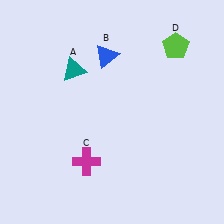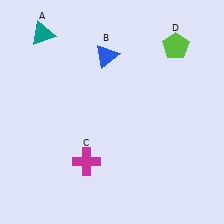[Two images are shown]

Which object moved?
The teal triangle (A) moved up.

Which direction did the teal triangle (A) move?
The teal triangle (A) moved up.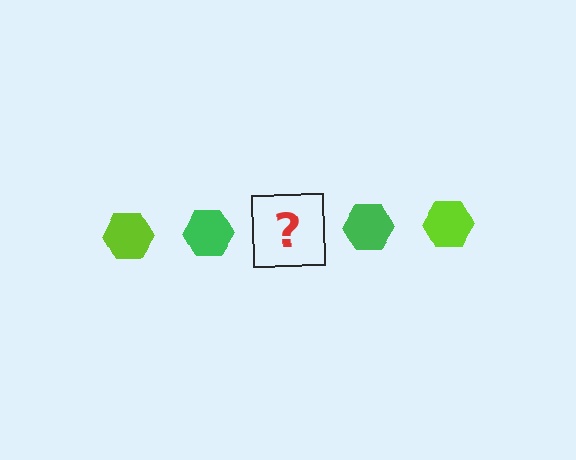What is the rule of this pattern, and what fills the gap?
The rule is that the pattern cycles through lime, green hexagons. The gap should be filled with a lime hexagon.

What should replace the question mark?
The question mark should be replaced with a lime hexagon.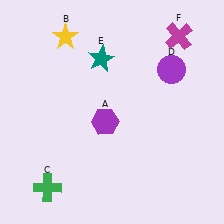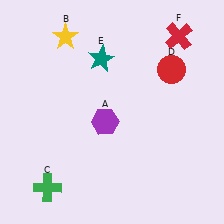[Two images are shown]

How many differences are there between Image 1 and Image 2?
There are 2 differences between the two images.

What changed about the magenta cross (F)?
In Image 1, F is magenta. In Image 2, it changed to red.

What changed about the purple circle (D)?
In Image 1, D is purple. In Image 2, it changed to red.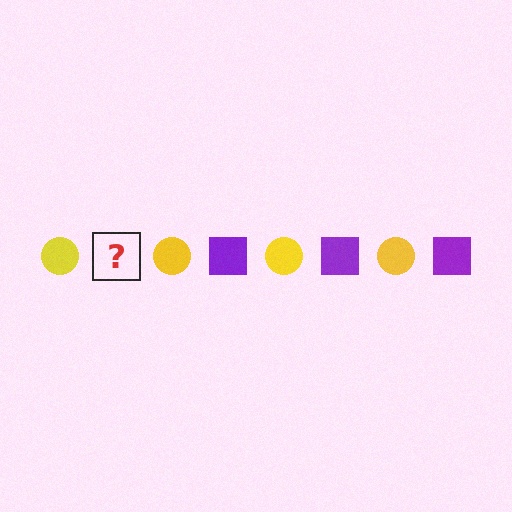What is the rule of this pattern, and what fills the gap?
The rule is that the pattern alternates between yellow circle and purple square. The gap should be filled with a purple square.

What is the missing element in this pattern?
The missing element is a purple square.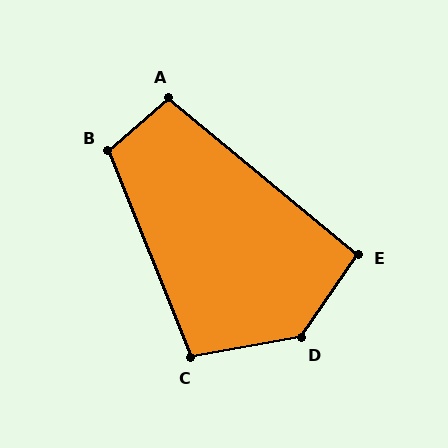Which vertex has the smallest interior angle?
E, at approximately 95 degrees.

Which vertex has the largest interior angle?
D, at approximately 134 degrees.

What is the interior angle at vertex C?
Approximately 102 degrees (obtuse).